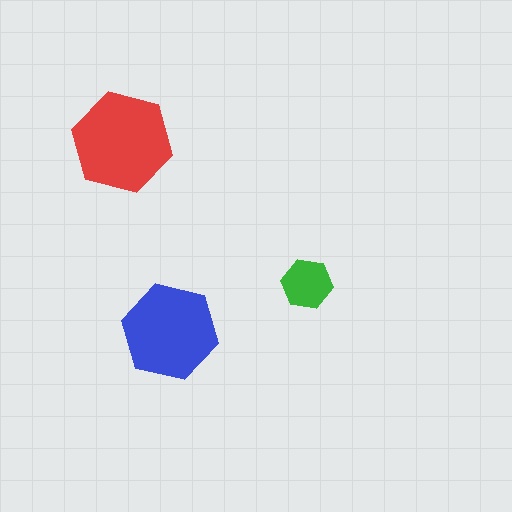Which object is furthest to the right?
The green hexagon is rightmost.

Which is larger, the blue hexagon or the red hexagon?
The red one.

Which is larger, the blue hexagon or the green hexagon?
The blue one.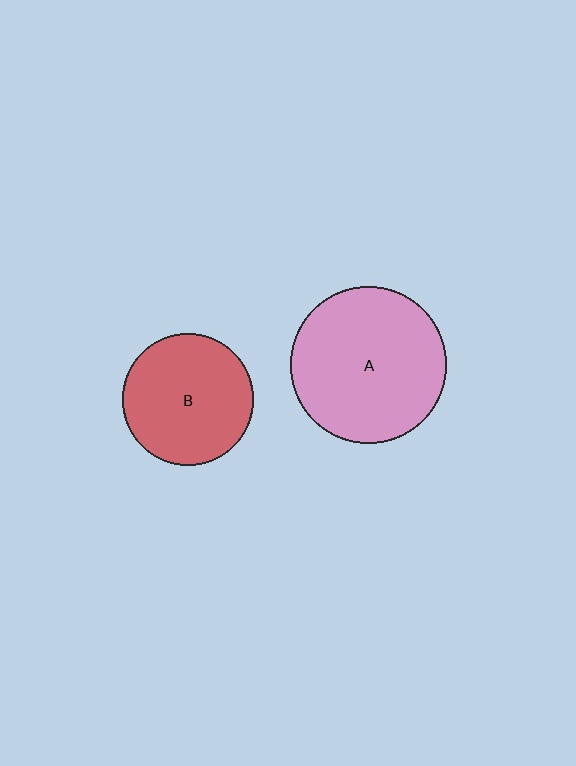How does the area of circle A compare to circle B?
Approximately 1.4 times.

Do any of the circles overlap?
No, none of the circles overlap.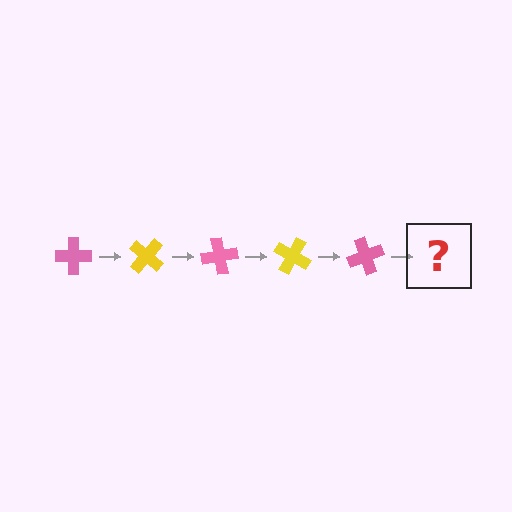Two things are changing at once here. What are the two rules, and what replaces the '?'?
The two rules are that it rotates 40 degrees each step and the color cycles through pink and yellow. The '?' should be a yellow cross, rotated 200 degrees from the start.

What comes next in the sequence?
The next element should be a yellow cross, rotated 200 degrees from the start.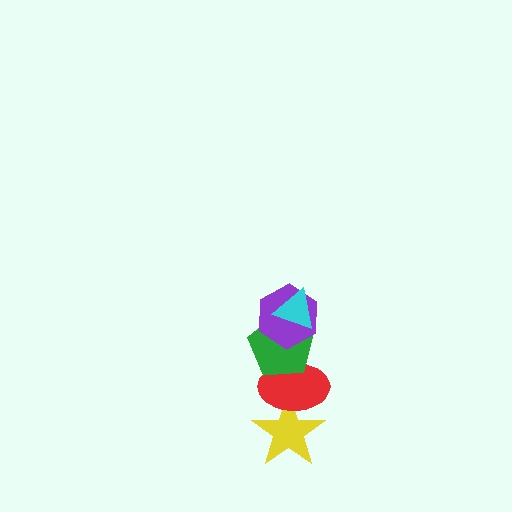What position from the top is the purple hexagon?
The purple hexagon is 2nd from the top.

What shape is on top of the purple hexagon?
The cyan triangle is on top of the purple hexagon.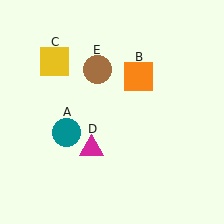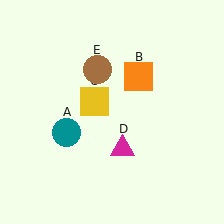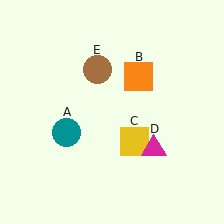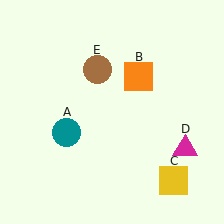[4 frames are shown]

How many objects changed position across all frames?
2 objects changed position: yellow square (object C), magenta triangle (object D).